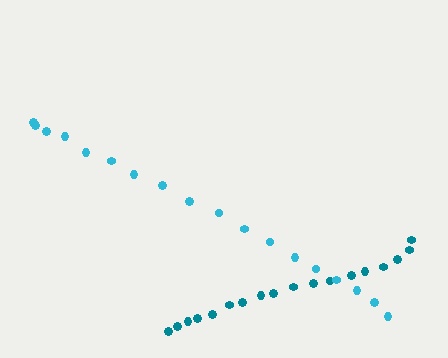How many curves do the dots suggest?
There are 2 distinct paths.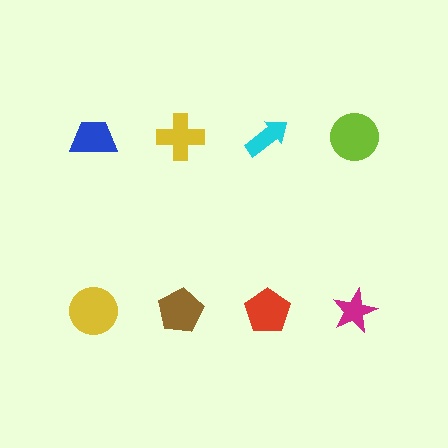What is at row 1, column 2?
A yellow cross.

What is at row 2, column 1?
A yellow circle.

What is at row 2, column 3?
A red pentagon.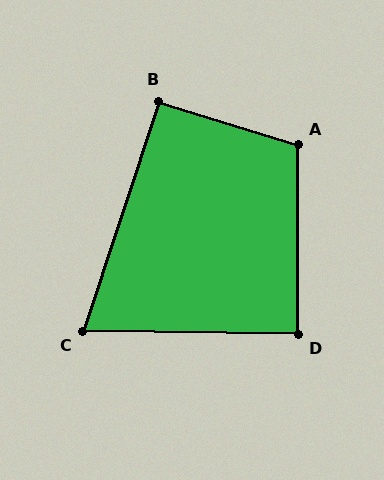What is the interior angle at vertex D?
Approximately 89 degrees (approximately right).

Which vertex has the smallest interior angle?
C, at approximately 73 degrees.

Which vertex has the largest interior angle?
A, at approximately 107 degrees.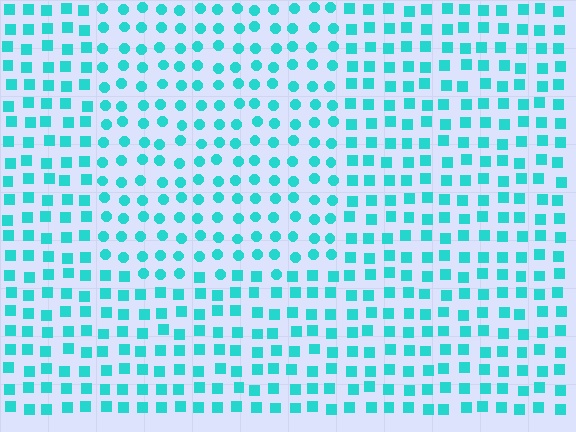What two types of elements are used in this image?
The image uses circles inside the rectangle region and squares outside it.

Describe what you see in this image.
The image is filled with small cyan elements arranged in a uniform grid. A rectangle-shaped region contains circles, while the surrounding area contains squares. The boundary is defined purely by the change in element shape.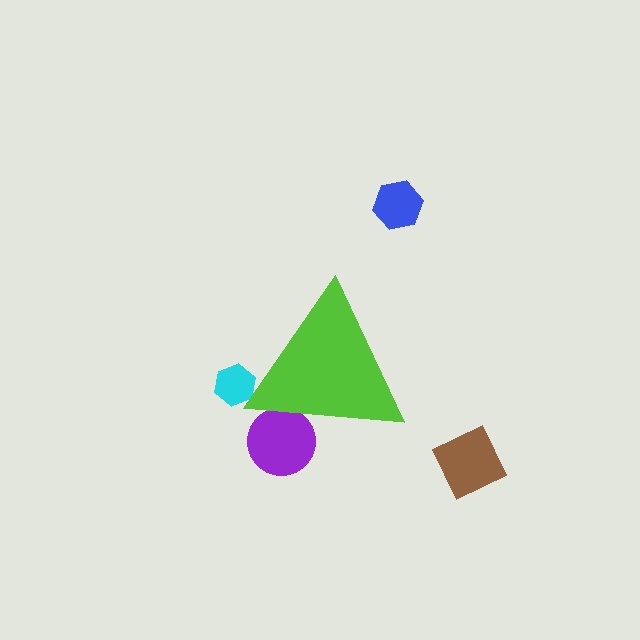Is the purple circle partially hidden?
Yes, the purple circle is partially hidden behind the lime triangle.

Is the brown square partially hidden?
No, the brown square is fully visible.